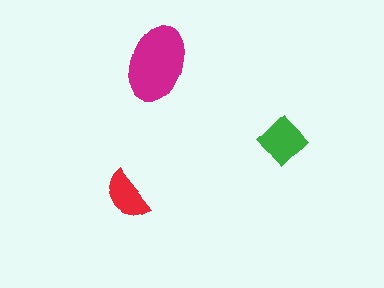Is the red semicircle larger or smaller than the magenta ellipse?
Smaller.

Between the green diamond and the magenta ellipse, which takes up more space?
The magenta ellipse.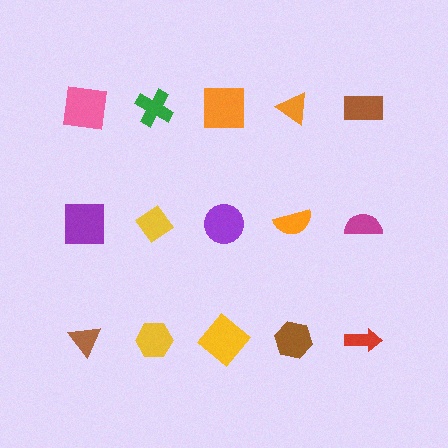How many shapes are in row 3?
5 shapes.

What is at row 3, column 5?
A red arrow.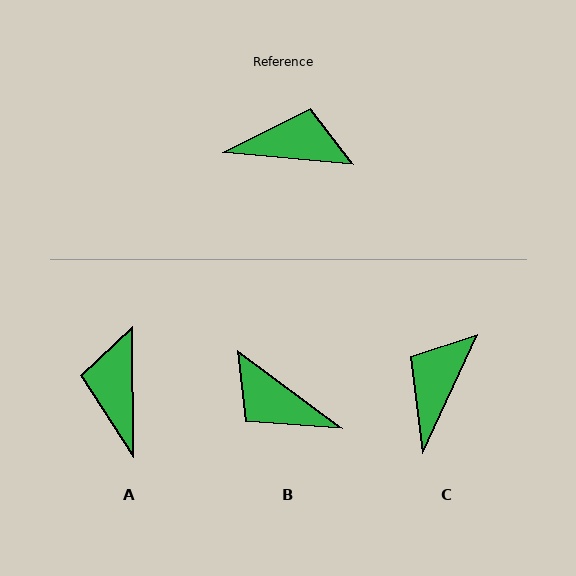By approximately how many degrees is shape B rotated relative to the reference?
Approximately 149 degrees counter-clockwise.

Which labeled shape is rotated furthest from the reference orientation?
B, about 149 degrees away.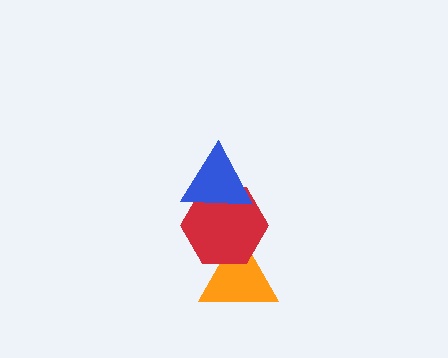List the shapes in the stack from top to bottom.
From top to bottom: the blue triangle, the red hexagon, the orange triangle.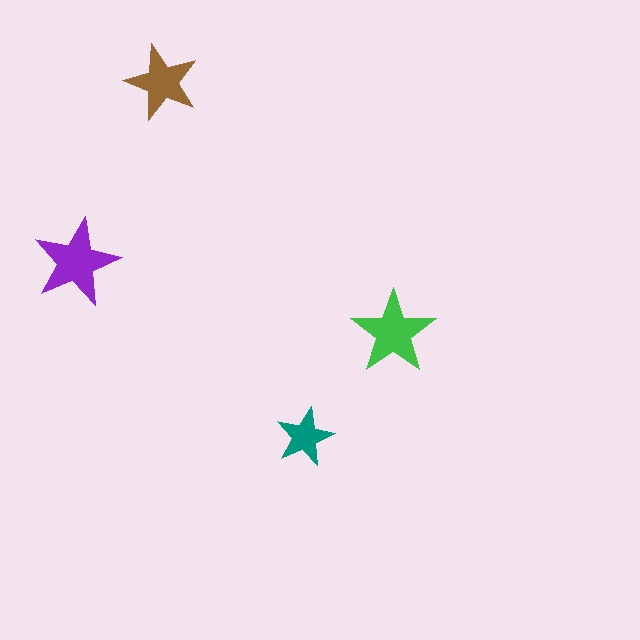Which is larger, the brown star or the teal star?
The brown one.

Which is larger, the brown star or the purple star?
The purple one.